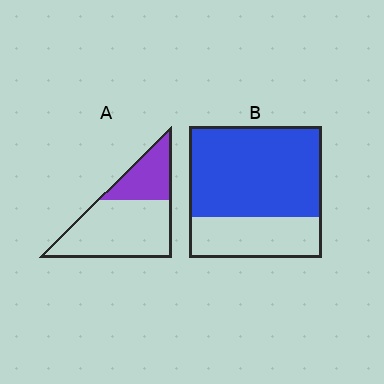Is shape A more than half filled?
No.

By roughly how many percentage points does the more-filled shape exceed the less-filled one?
By roughly 35 percentage points (B over A).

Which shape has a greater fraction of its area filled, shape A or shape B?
Shape B.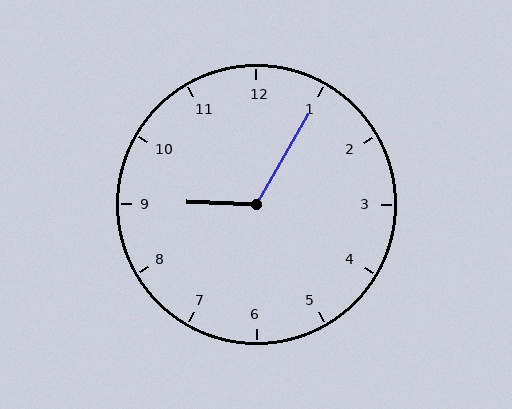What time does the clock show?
9:05.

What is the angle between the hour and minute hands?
Approximately 118 degrees.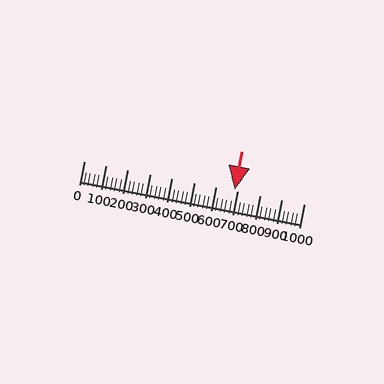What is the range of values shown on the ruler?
The ruler shows values from 0 to 1000.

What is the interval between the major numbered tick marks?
The major tick marks are spaced 100 units apart.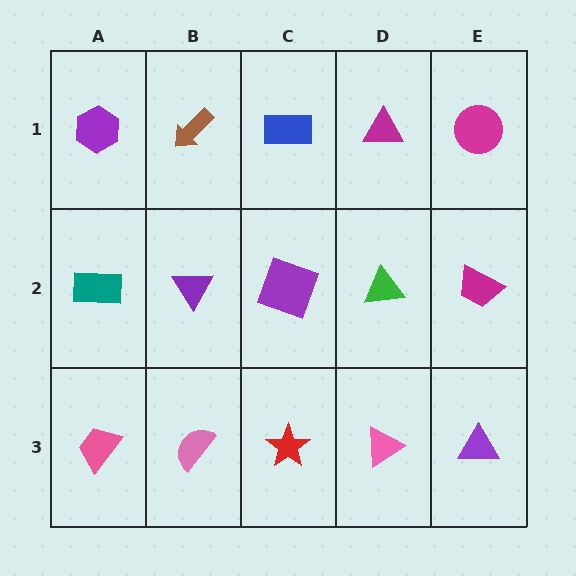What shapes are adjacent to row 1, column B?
A purple triangle (row 2, column B), a purple hexagon (row 1, column A), a blue rectangle (row 1, column C).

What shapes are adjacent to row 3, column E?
A magenta trapezoid (row 2, column E), a pink triangle (row 3, column D).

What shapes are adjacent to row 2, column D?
A magenta triangle (row 1, column D), a pink triangle (row 3, column D), a purple square (row 2, column C), a magenta trapezoid (row 2, column E).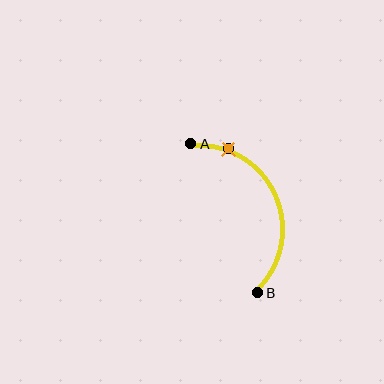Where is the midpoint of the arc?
The arc midpoint is the point on the curve farthest from the straight line joining A and B. It sits to the right of that line.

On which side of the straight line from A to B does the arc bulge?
The arc bulges to the right of the straight line connecting A and B.